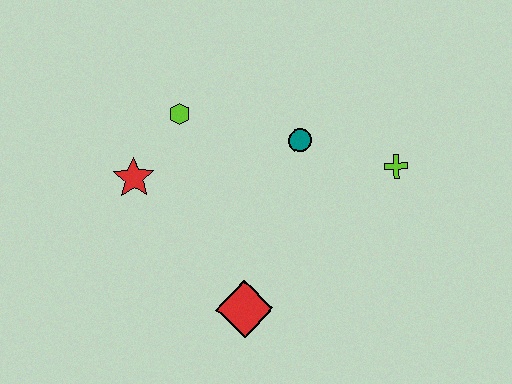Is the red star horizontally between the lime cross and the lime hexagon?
No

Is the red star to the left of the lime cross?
Yes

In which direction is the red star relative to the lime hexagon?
The red star is below the lime hexagon.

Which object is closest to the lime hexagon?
The red star is closest to the lime hexagon.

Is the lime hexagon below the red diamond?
No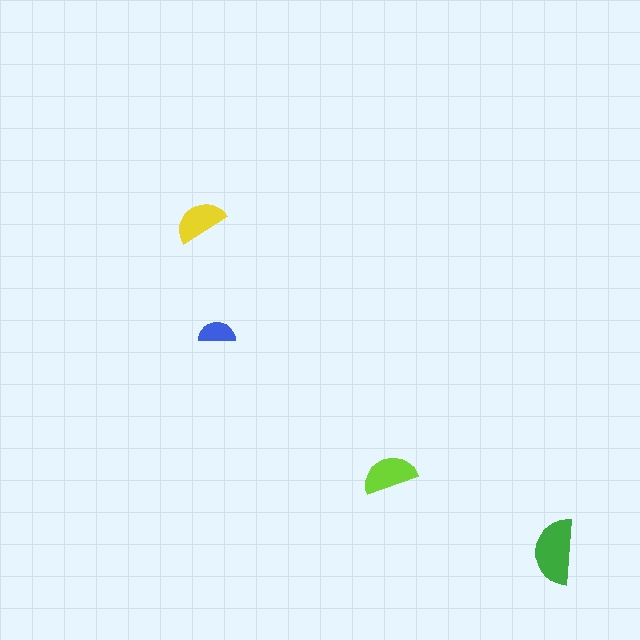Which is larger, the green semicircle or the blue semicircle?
The green one.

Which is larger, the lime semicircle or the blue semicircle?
The lime one.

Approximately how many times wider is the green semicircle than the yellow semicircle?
About 1.5 times wider.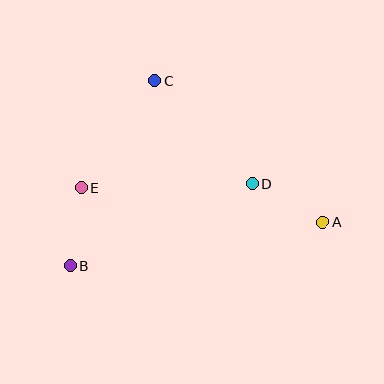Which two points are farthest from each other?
Points A and B are farthest from each other.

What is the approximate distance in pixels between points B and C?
The distance between B and C is approximately 203 pixels.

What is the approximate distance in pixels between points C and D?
The distance between C and D is approximately 142 pixels.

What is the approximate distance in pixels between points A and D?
The distance between A and D is approximately 81 pixels.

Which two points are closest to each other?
Points B and E are closest to each other.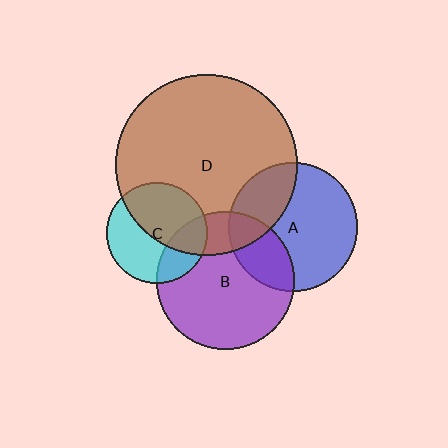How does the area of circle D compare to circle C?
Approximately 3.2 times.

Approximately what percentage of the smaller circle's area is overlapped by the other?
Approximately 25%.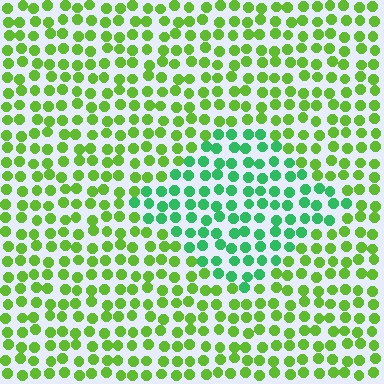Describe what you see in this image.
The image is filled with small lime elements in a uniform arrangement. A diamond-shaped region is visible where the elements are tinted to a slightly different hue, forming a subtle color boundary.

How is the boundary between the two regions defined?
The boundary is defined purely by a slight shift in hue (about 42 degrees). Spacing, size, and orientation are identical on both sides.